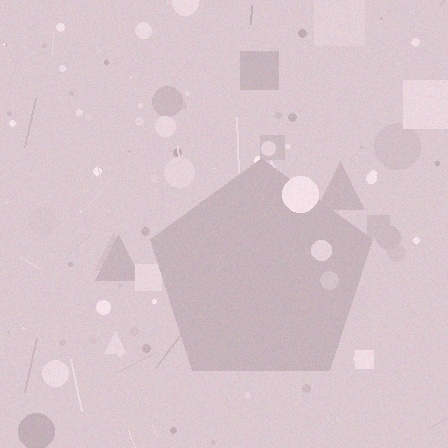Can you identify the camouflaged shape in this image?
The camouflaged shape is a pentagon.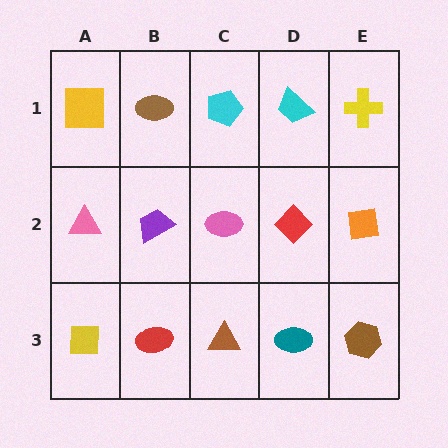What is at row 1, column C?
A cyan pentagon.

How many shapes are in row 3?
5 shapes.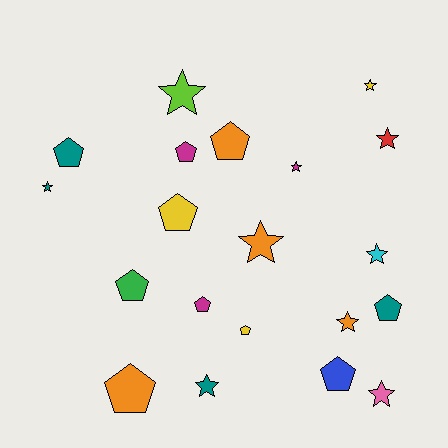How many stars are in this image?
There are 10 stars.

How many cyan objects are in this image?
There is 1 cyan object.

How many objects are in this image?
There are 20 objects.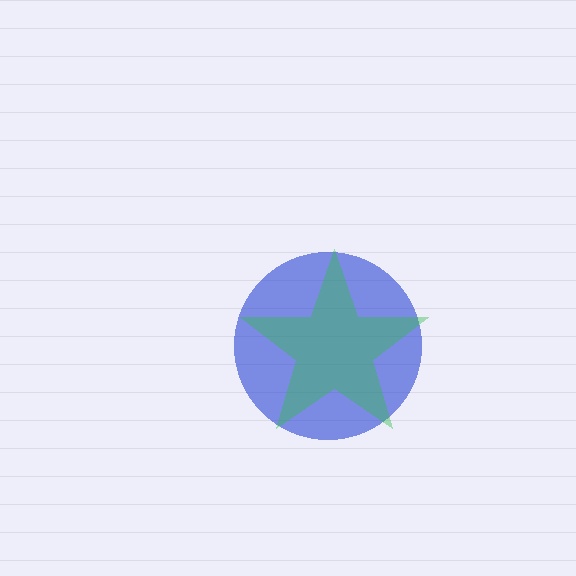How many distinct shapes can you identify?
There are 2 distinct shapes: a blue circle, a green star.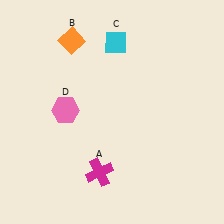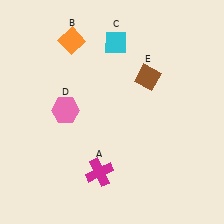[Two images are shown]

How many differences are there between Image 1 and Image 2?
There is 1 difference between the two images.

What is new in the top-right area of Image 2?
A brown diamond (E) was added in the top-right area of Image 2.